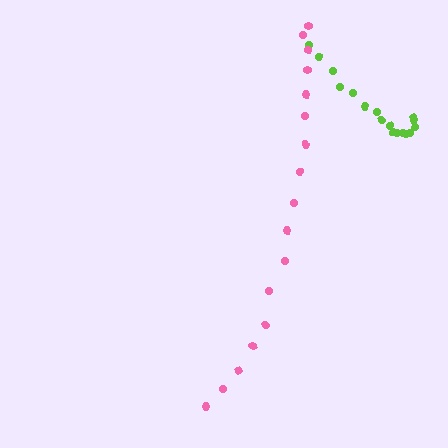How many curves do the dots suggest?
There are 2 distinct paths.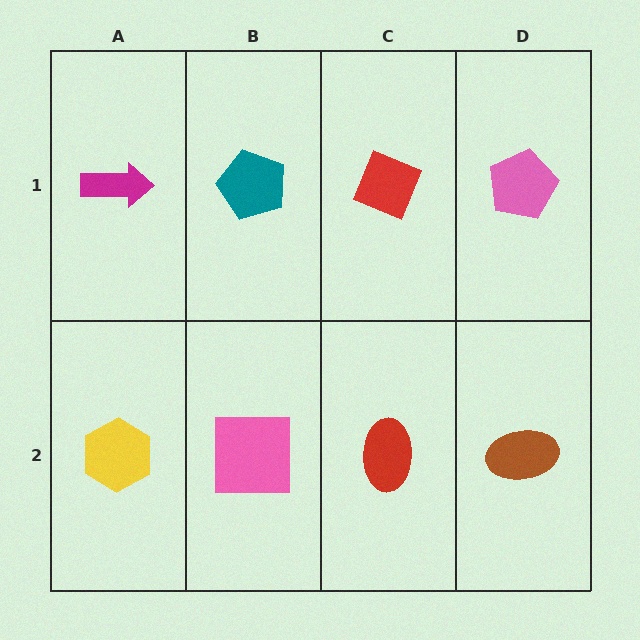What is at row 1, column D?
A pink pentagon.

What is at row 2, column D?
A brown ellipse.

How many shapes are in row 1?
4 shapes.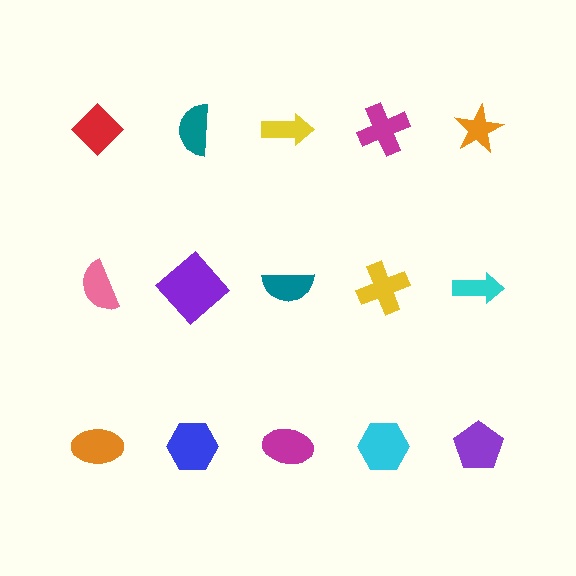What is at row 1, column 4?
A magenta cross.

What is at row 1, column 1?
A red diamond.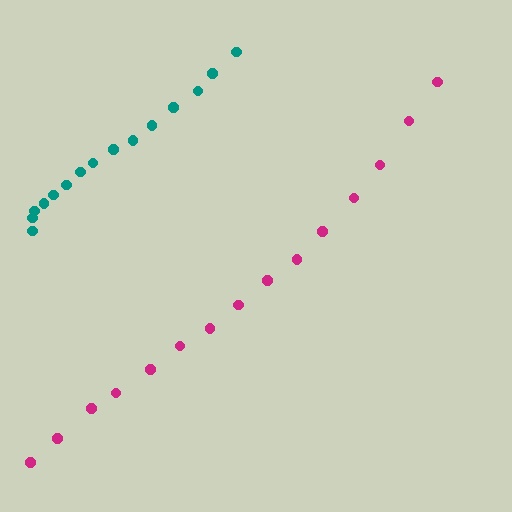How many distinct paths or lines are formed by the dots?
There are 2 distinct paths.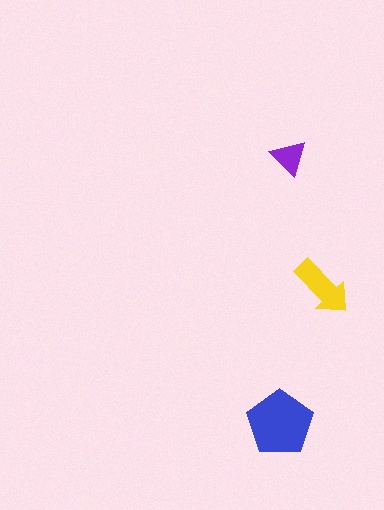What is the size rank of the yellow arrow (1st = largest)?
2nd.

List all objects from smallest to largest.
The purple triangle, the yellow arrow, the blue pentagon.